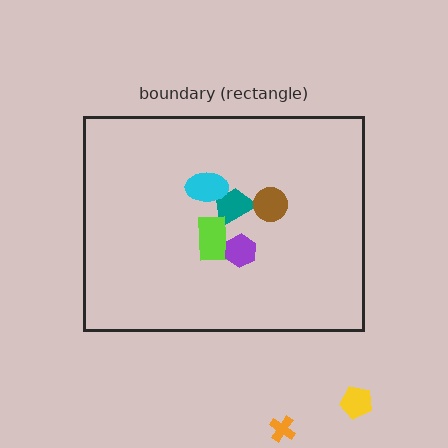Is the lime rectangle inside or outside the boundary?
Inside.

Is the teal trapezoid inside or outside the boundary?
Inside.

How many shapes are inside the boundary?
5 inside, 2 outside.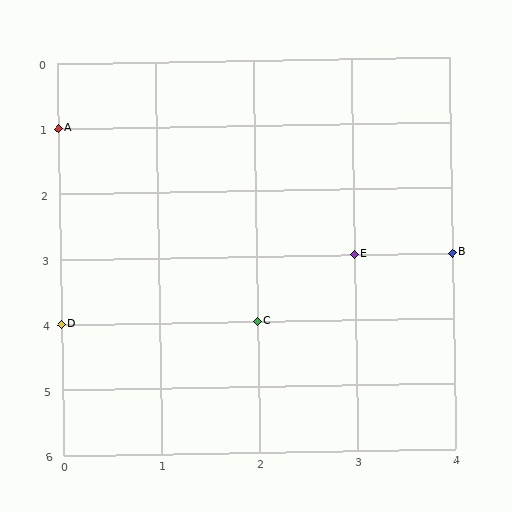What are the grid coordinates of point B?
Point B is at grid coordinates (4, 3).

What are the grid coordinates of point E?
Point E is at grid coordinates (3, 3).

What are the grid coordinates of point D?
Point D is at grid coordinates (0, 4).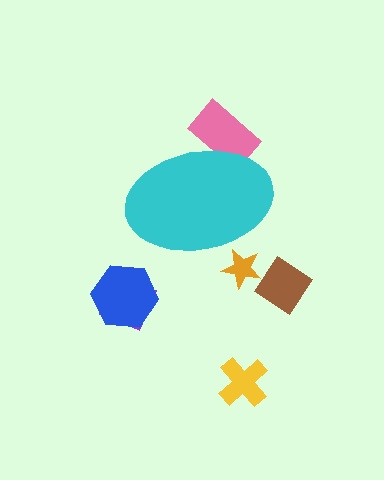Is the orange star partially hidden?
Yes, the orange star is partially hidden behind the cyan ellipse.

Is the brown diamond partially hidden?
No, the brown diamond is fully visible.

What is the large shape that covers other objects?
A cyan ellipse.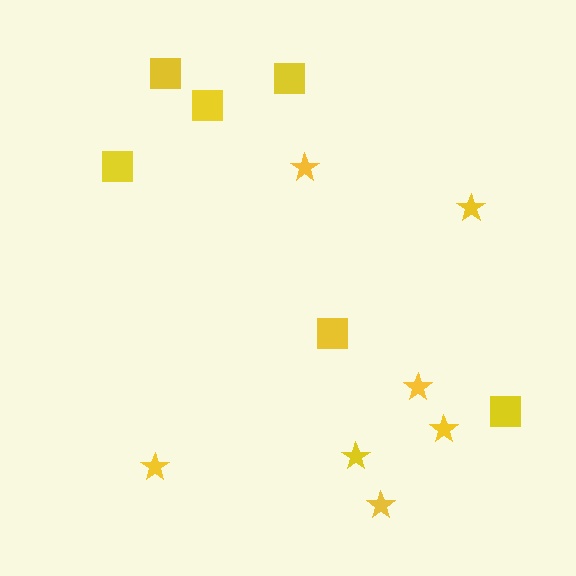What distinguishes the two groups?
There are 2 groups: one group of squares (6) and one group of stars (7).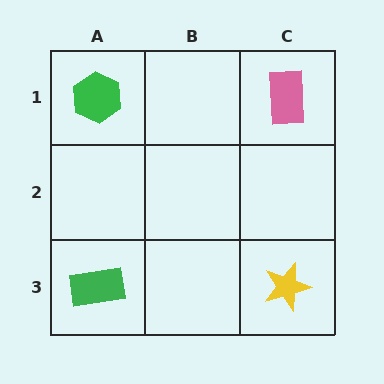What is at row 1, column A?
A green hexagon.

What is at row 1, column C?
A pink rectangle.